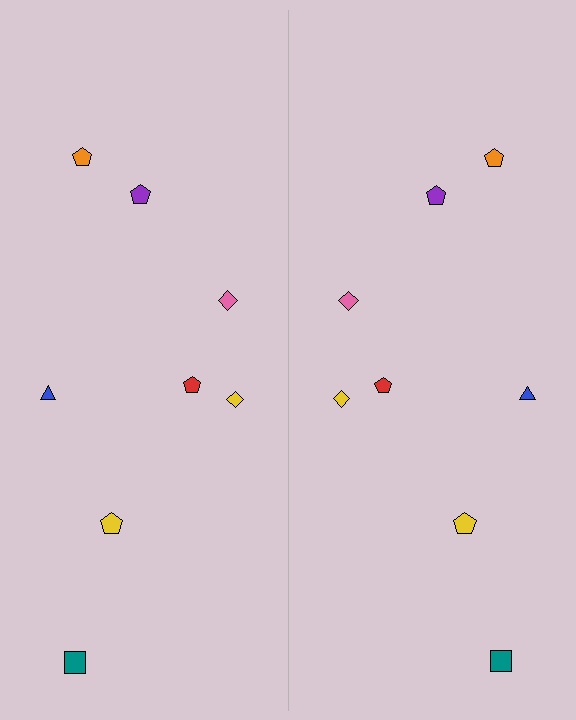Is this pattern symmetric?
Yes, this pattern has bilateral (reflection) symmetry.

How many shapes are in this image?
There are 16 shapes in this image.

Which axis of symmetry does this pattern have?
The pattern has a vertical axis of symmetry running through the center of the image.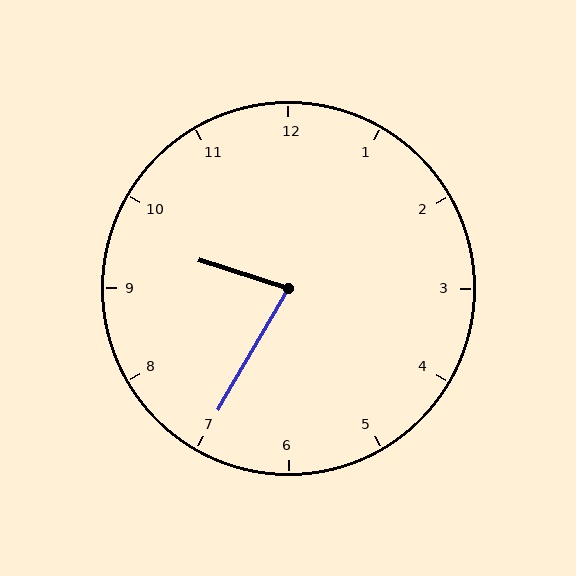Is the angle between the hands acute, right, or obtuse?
It is acute.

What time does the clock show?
9:35.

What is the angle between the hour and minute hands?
Approximately 78 degrees.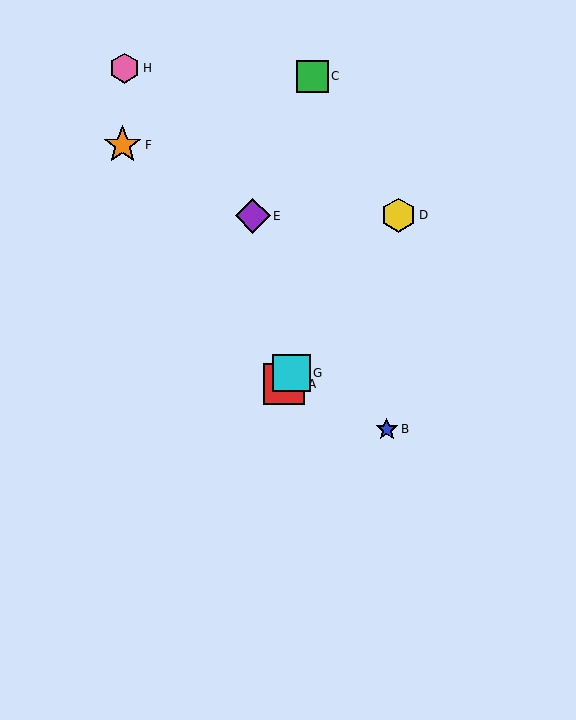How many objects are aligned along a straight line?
3 objects (A, D, G) are aligned along a straight line.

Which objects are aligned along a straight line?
Objects A, D, G are aligned along a straight line.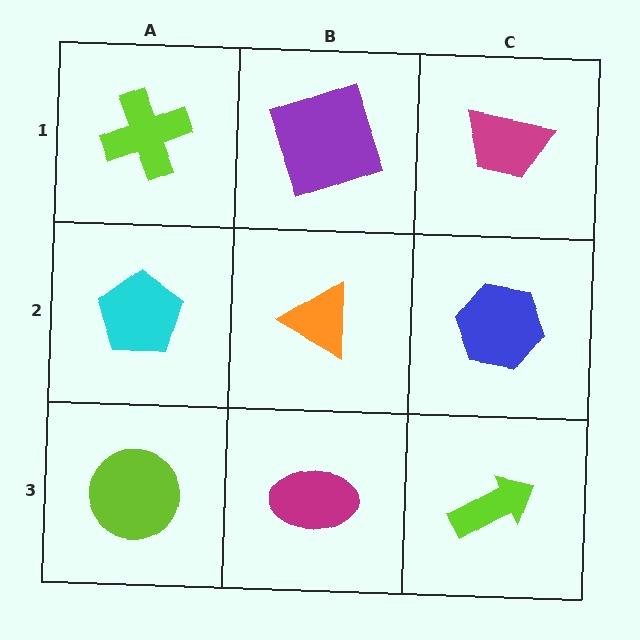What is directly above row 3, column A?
A cyan pentagon.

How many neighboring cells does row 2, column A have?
3.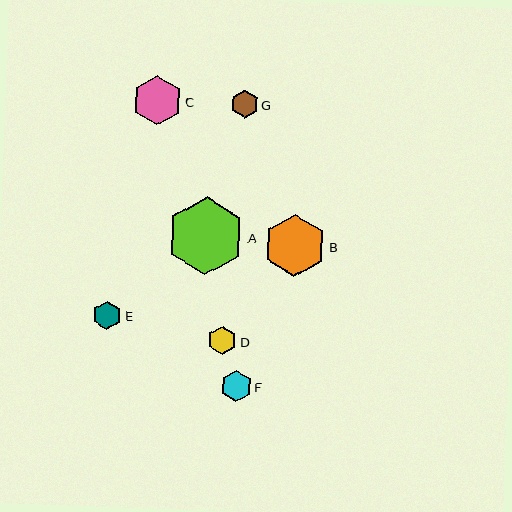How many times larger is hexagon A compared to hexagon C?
Hexagon A is approximately 1.6 times the size of hexagon C.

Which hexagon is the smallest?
Hexagon G is the smallest with a size of approximately 28 pixels.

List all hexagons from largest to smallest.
From largest to smallest: A, B, C, F, D, E, G.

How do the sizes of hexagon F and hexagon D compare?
Hexagon F and hexagon D are approximately the same size.